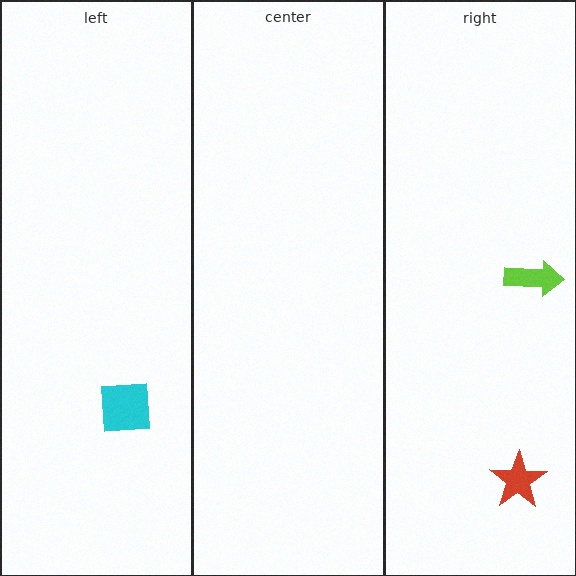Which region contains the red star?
The right region.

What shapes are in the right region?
The red star, the lime arrow.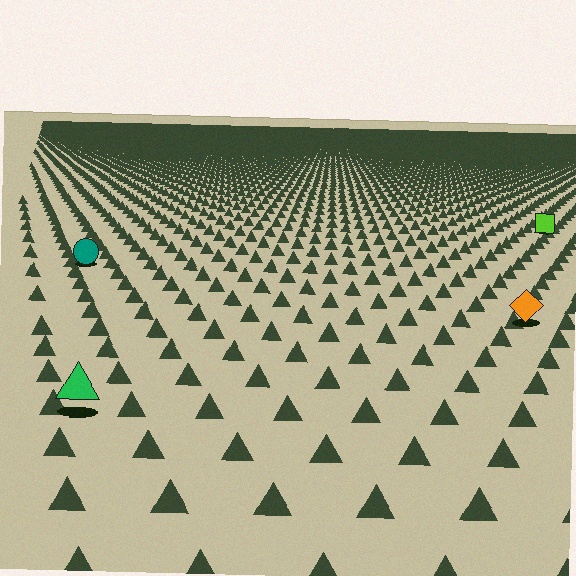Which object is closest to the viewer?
The green triangle is closest. The texture marks near it are larger and more spread out.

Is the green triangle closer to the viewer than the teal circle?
Yes. The green triangle is closer — you can tell from the texture gradient: the ground texture is coarser near it.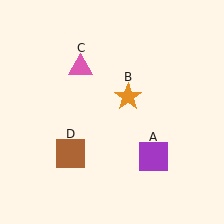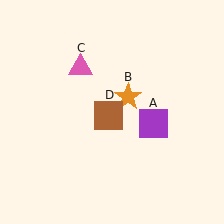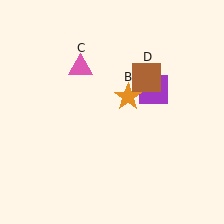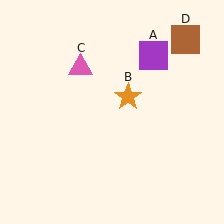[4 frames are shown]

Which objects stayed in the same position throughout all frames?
Orange star (object B) and pink triangle (object C) remained stationary.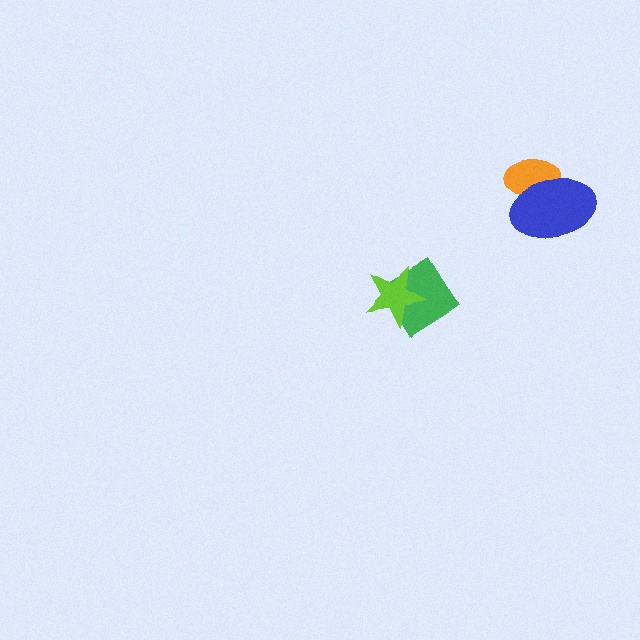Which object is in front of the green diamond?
The lime star is in front of the green diamond.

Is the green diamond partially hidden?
Yes, it is partially covered by another shape.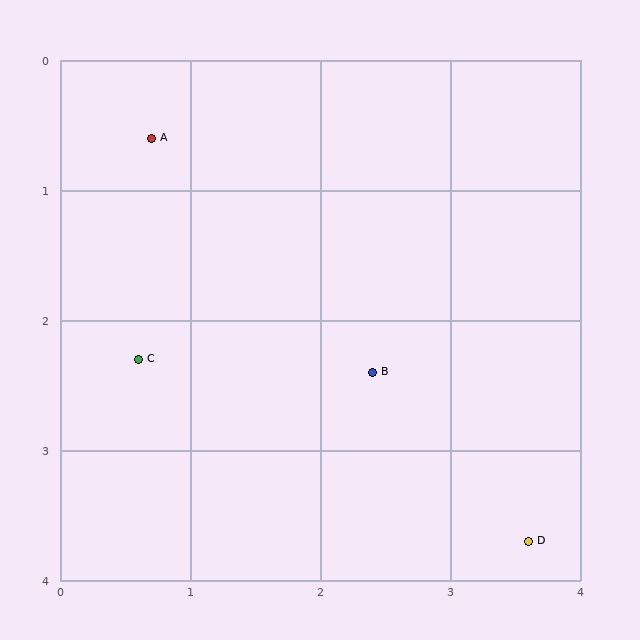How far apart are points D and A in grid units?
Points D and A are about 4.2 grid units apart.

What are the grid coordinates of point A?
Point A is at approximately (0.7, 0.6).